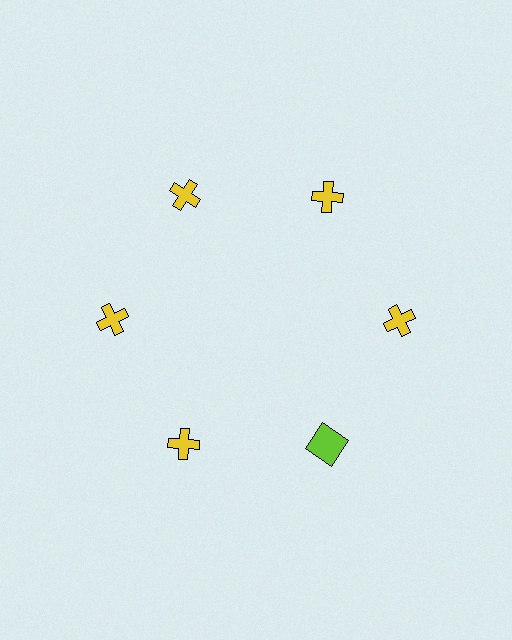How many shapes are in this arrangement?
There are 6 shapes arranged in a ring pattern.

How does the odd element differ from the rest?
It differs in both color (lime instead of yellow) and shape (square instead of cross).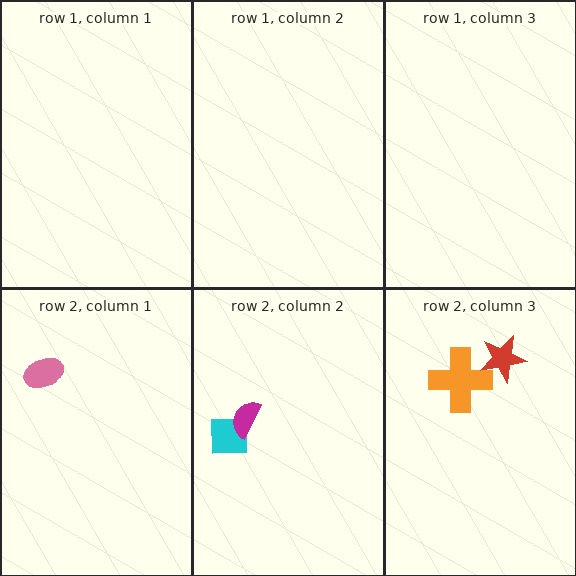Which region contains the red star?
The row 2, column 3 region.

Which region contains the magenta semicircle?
The row 2, column 2 region.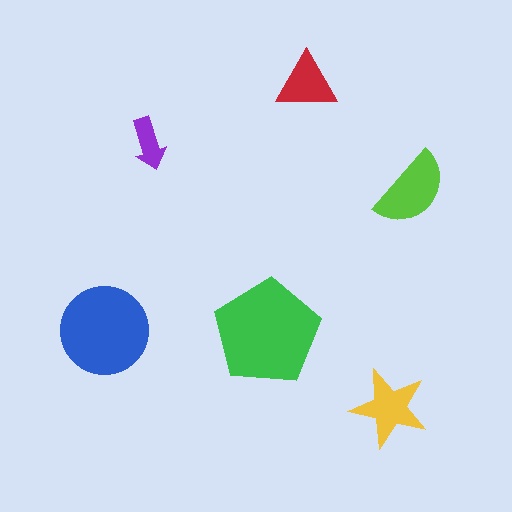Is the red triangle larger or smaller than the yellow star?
Smaller.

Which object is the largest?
The green pentagon.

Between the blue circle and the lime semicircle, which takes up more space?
The blue circle.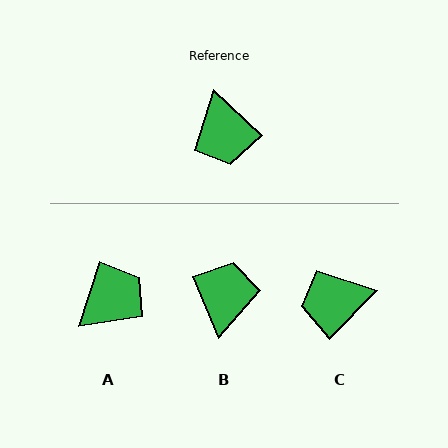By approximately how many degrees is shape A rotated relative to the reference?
Approximately 116 degrees counter-clockwise.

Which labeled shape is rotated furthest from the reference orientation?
B, about 156 degrees away.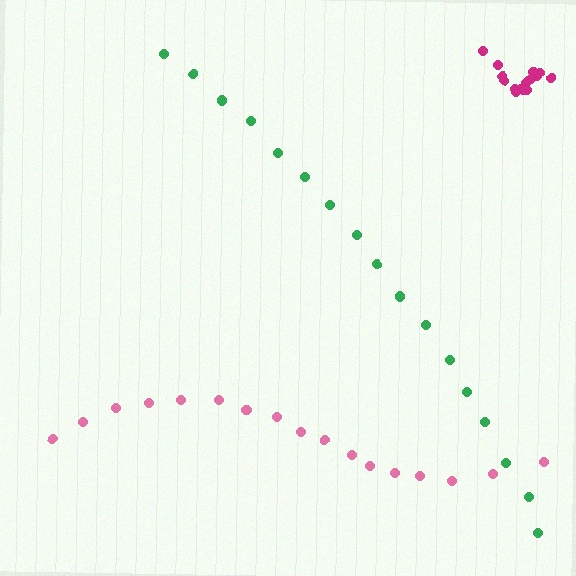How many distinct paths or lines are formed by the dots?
There are 3 distinct paths.